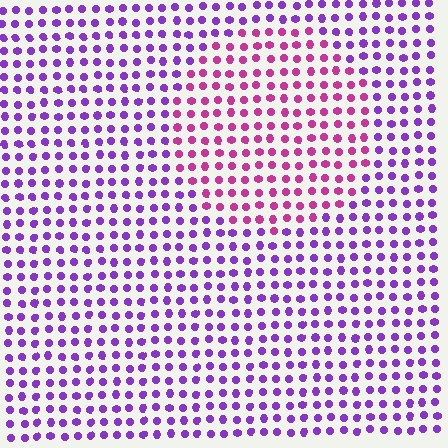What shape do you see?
I see a circle.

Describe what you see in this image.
The image is filled with small purple elements in a uniform arrangement. A circle-shaped region is visible where the elements are tinted to a slightly different hue, forming a subtle color boundary.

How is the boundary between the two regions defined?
The boundary is defined purely by a slight shift in hue (about 45 degrees). Spacing, size, and orientation are identical on both sides.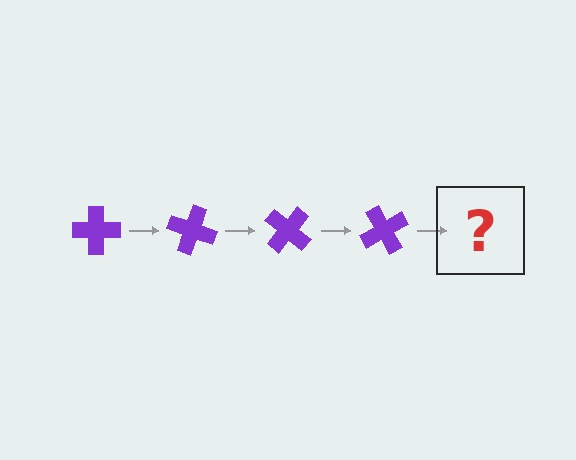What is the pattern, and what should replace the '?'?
The pattern is that the cross rotates 20 degrees each step. The '?' should be a purple cross rotated 80 degrees.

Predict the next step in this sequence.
The next step is a purple cross rotated 80 degrees.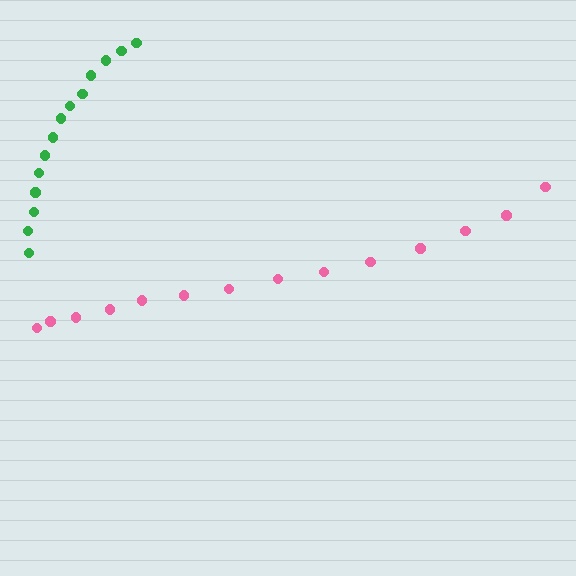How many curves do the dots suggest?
There are 2 distinct paths.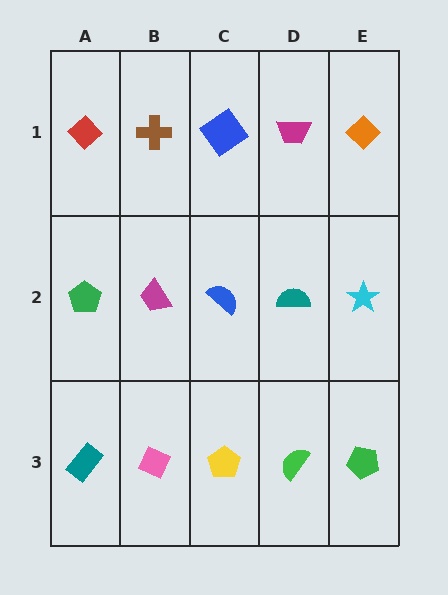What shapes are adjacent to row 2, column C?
A blue diamond (row 1, column C), a yellow pentagon (row 3, column C), a magenta trapezoid (row 2, column B), a teal semicircle (row 2, column D).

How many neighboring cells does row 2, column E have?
3.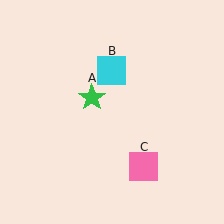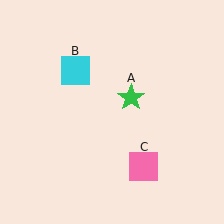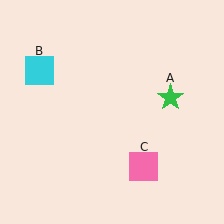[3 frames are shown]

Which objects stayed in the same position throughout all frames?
Pink square (object C) remained stationary.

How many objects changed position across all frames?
2 objects changed position: green star (object A), cyan square (object B).